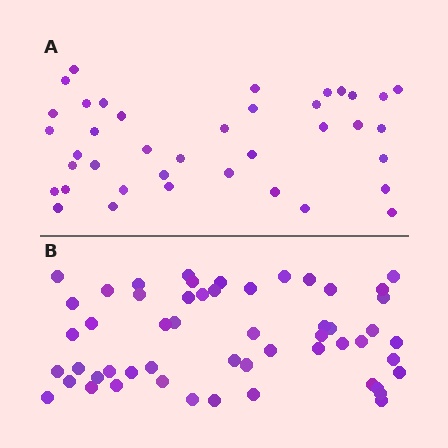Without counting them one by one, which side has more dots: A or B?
Region B (the bottom region) has more dots.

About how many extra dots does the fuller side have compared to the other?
Region B has approximately 15 more dots than region A.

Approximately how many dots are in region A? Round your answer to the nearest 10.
About 40 dots. (The exact count is 39, which rounds to 40.)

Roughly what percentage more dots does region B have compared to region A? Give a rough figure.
About 40% more.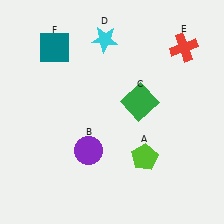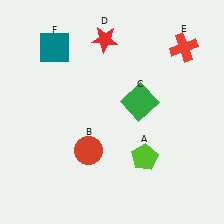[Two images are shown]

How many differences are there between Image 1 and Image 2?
There are 2 differences between the two images.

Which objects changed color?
B changed from purple to red. D changed from cyan to red.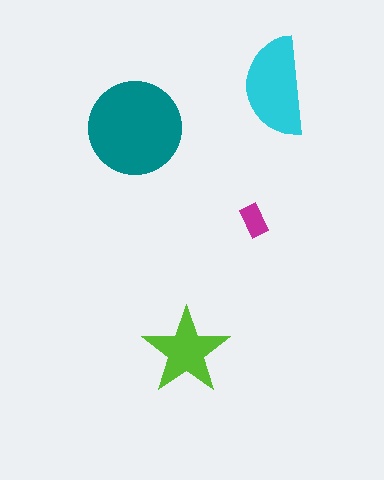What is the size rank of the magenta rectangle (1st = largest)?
4th.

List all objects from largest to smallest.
The teal circle, the cyan semicircle, the lime star, the magenta rectangle.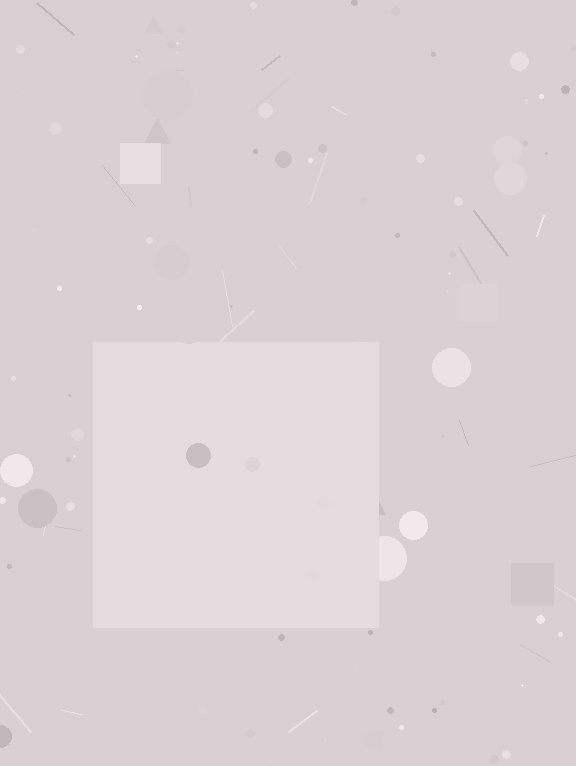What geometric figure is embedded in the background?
A square is embedded in the background.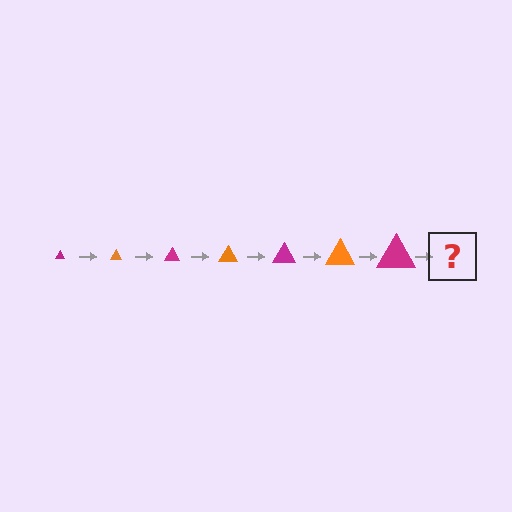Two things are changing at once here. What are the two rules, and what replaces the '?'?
The two rules are that the triangle grows larger each step and the color cycles through magenta and orange. The '?' should be an orange triangle, larger than the previous one.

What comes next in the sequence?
The next element should be an orange triangle, larger than the previous one.